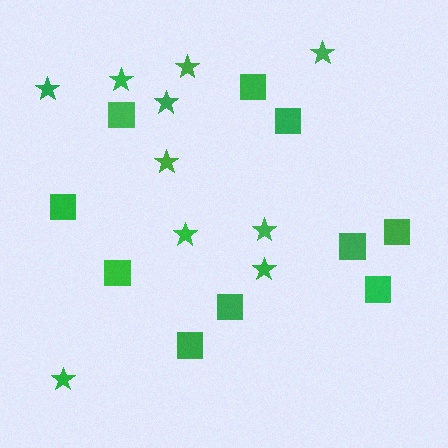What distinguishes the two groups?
There are 2 groups: one group of stars (10) and one group of squares (10).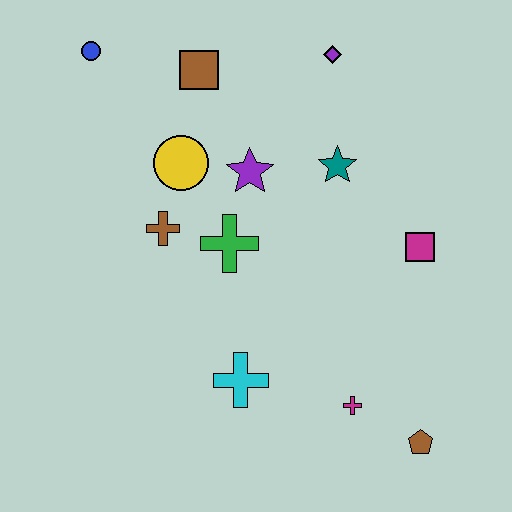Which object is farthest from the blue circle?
The brown pentagon is farthest from the blue circle.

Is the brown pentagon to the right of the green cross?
Yes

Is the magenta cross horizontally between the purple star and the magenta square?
Yes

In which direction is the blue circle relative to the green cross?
The blue circle is above the green cross.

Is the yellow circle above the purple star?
Yes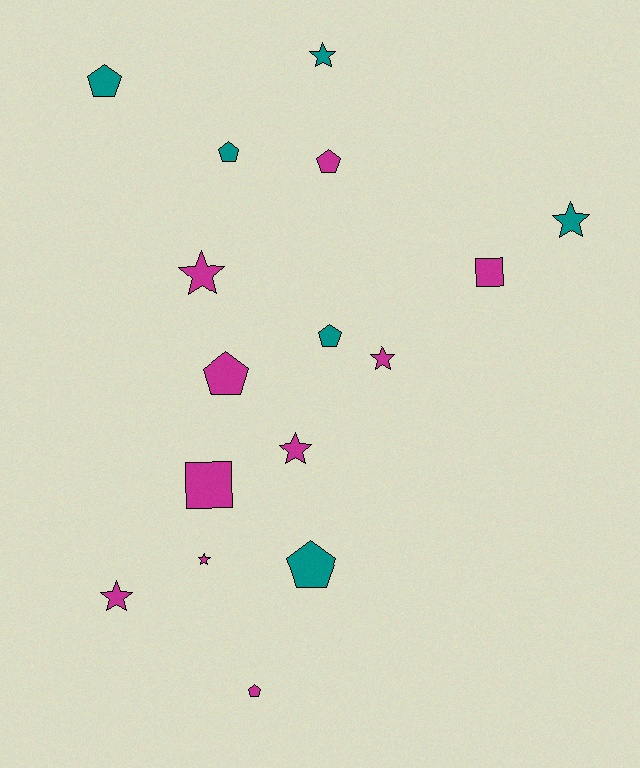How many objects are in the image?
There are 16 objects.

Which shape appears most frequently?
Pentagon, with 7 objects.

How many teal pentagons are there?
There are 4 teal pentagons.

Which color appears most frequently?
Magenta, with 10 objects.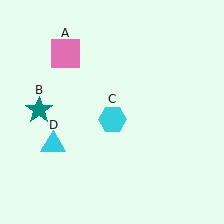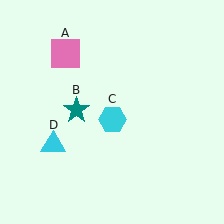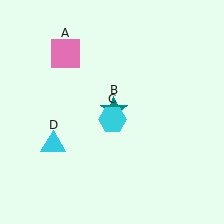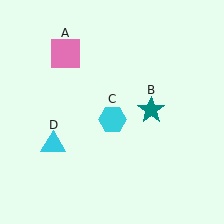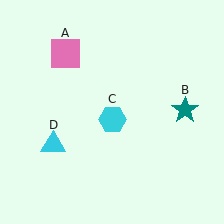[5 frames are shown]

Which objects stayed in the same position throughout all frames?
Pink square (object A) and cyan hexagon (object C) and cyan triangle (object D) remained stationary.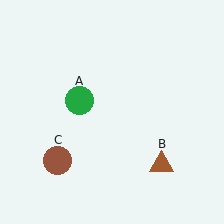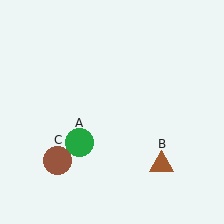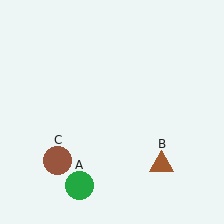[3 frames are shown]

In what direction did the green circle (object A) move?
The green circle (object A) moved down.